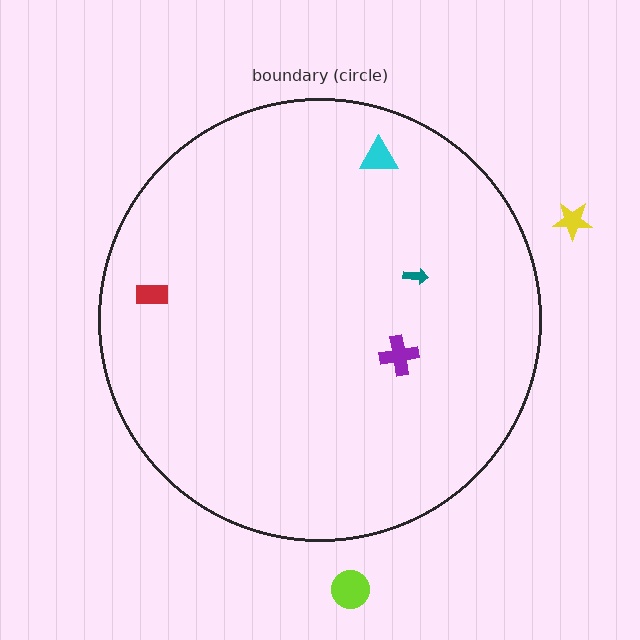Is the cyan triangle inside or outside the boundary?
Inside.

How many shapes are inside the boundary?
4 inside, 2 outside.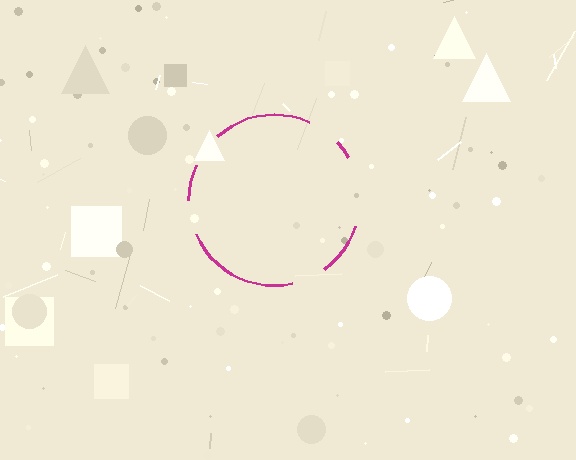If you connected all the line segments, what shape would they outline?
They would outline a circle.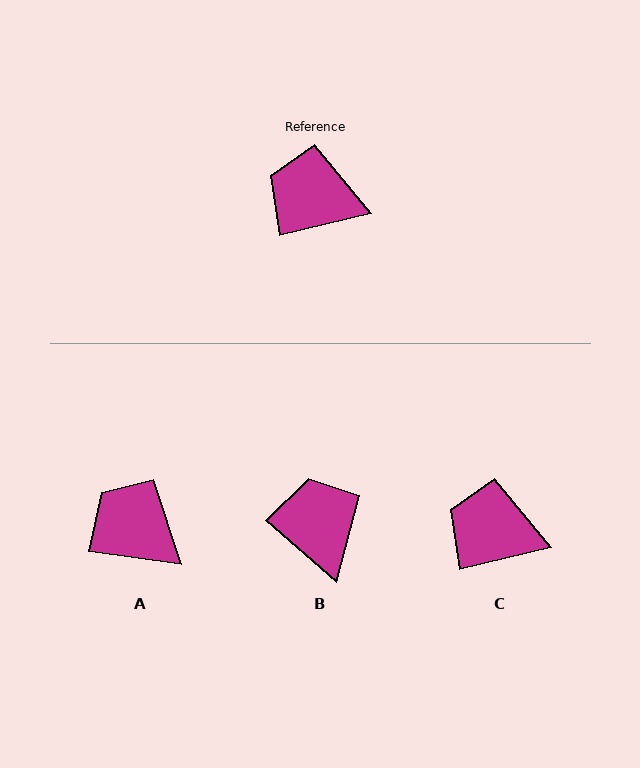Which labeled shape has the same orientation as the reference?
C.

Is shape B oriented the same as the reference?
No, it is off by about 54 degrees.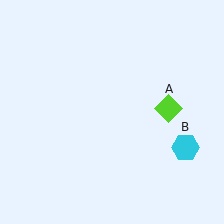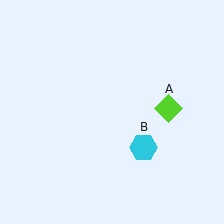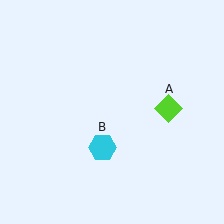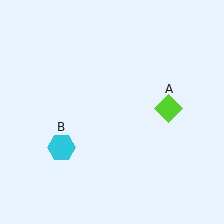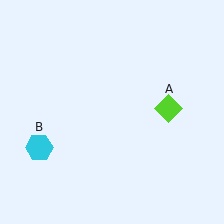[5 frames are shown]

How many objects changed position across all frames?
1 object changed position: cyan hexagon (object B).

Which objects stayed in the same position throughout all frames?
Lime diamond (object A) remained stationary.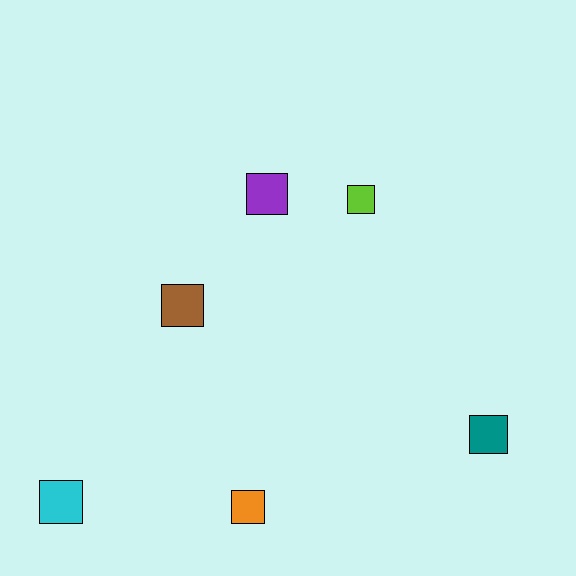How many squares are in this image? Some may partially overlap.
There are 6 squares.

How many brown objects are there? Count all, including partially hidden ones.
There is 1 brown object.